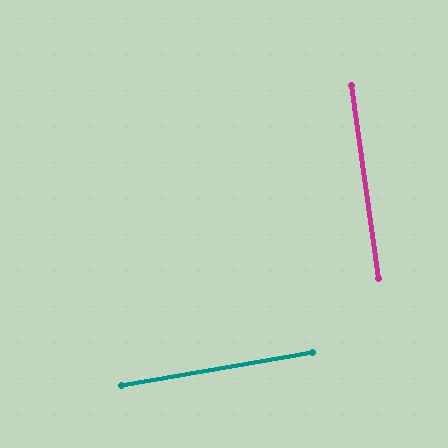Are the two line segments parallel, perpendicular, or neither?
Perpendicular — they meet at approximately 88°.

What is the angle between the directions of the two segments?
Approximately 88 degrees.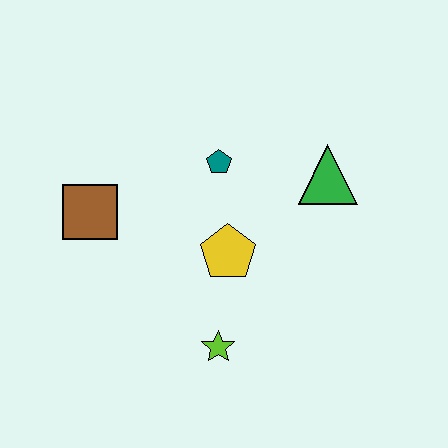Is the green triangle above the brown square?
Yes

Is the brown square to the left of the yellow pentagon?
Yes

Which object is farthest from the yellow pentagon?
The brown square is farthest from the yellow pentagon.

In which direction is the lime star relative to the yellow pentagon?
The lime star is below the yellow pentagon.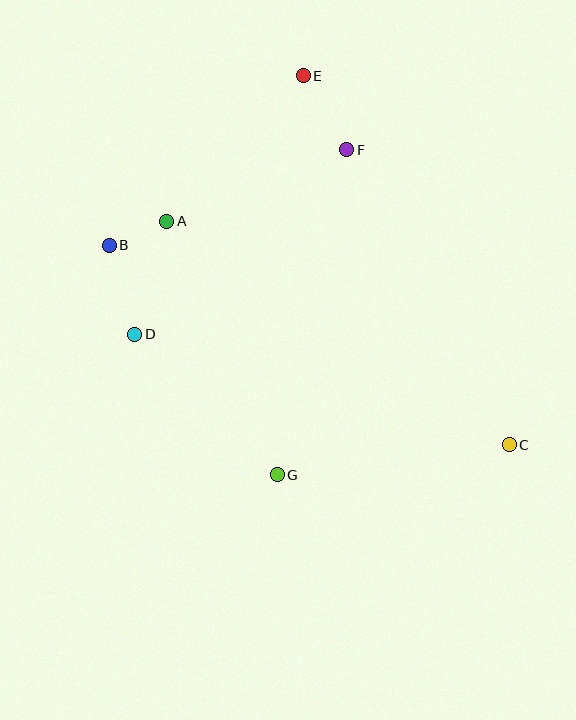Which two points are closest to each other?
Points A and B are closest to each other.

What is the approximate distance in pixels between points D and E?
The distance between D and E is approximately 309 pixels.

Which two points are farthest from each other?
Points B and C are farthest from each other.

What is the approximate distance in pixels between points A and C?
The distance between A and C is approximately 409 pixels.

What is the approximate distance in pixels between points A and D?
The distance between A and D is approximately 118 pixels.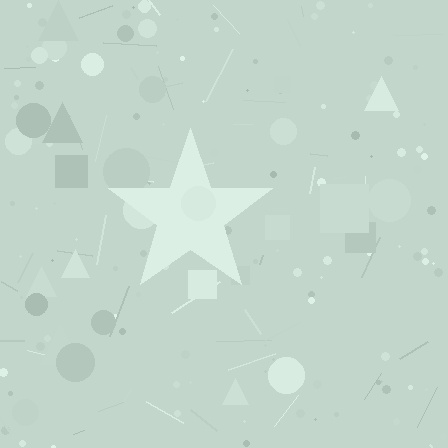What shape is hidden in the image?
A star is hidden in the image.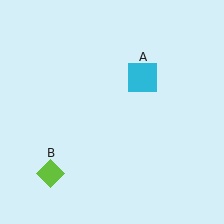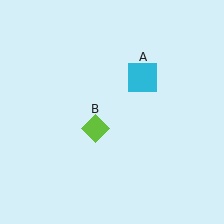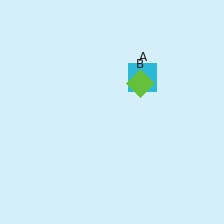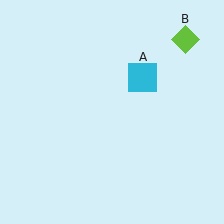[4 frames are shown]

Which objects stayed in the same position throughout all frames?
Cyan square (object A) remained stationary.